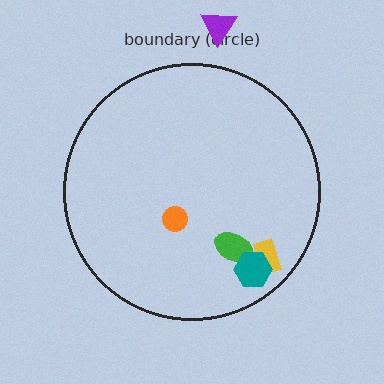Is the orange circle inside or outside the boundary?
Inside.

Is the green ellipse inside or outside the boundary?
Inside.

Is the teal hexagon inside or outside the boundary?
Inside.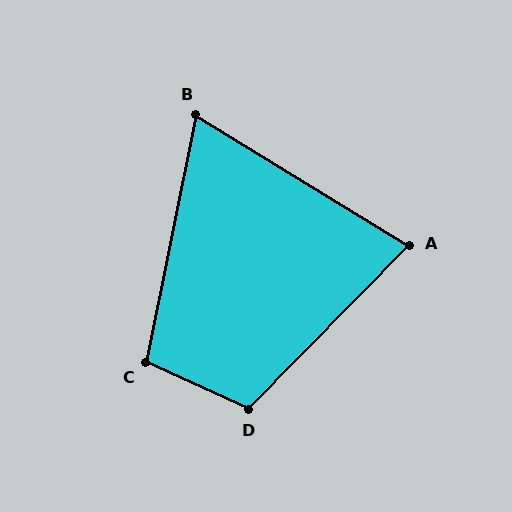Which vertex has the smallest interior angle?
B, at approximately 70 degrees.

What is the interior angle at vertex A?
Approximately 77 degrees (acute).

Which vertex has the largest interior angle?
D, at approximately 110 degrees.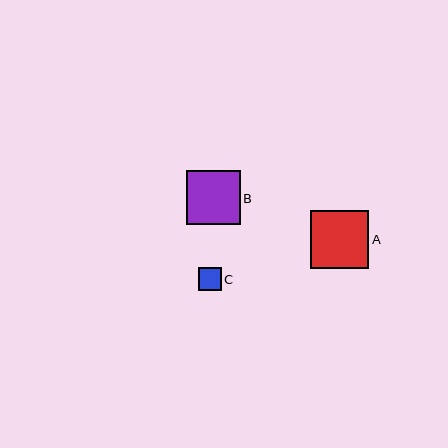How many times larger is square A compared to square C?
Square A is approximately 2.6 times the size of square C.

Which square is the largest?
Square A is the largest with a size of approximately 58 pixels.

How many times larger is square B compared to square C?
Square B is approximately 2.4 times the size of square C.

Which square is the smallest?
Square C is the smallest with a size of approximately 23 pixels.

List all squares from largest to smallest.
From largest to smallest: A, B, C.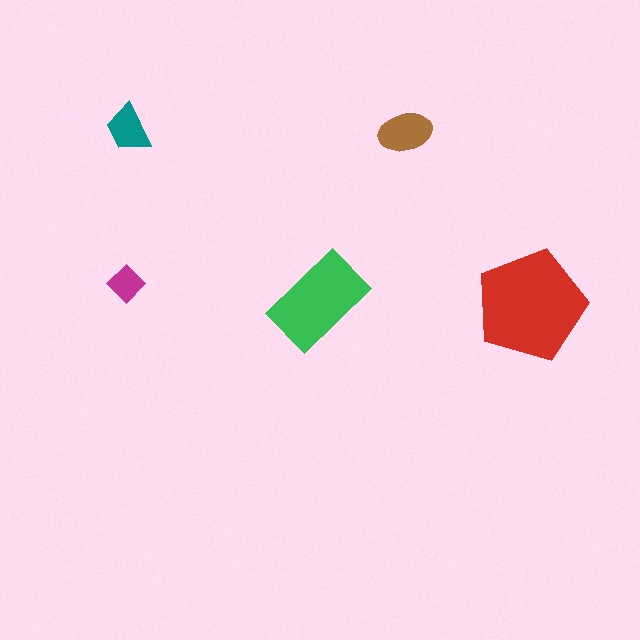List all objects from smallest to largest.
The magenta diamond, the teal trapezoid, the brown ellipse, the green rectangle, the red pentagon.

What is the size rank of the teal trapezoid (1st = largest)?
4th.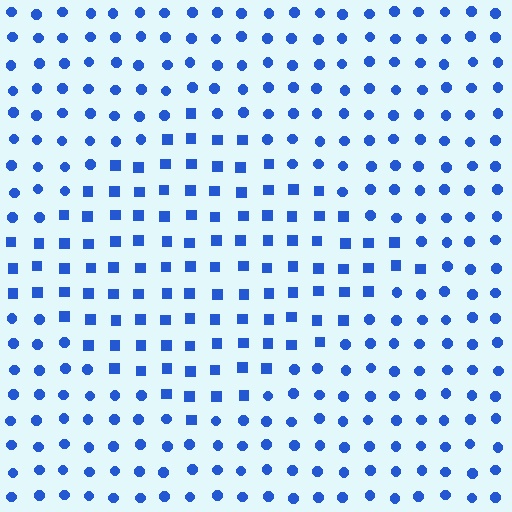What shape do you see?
I see a diamond.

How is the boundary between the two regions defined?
The boundary is defined by a change in element shape: squares inside vs. circles outside. All elements share the same color and spacing.